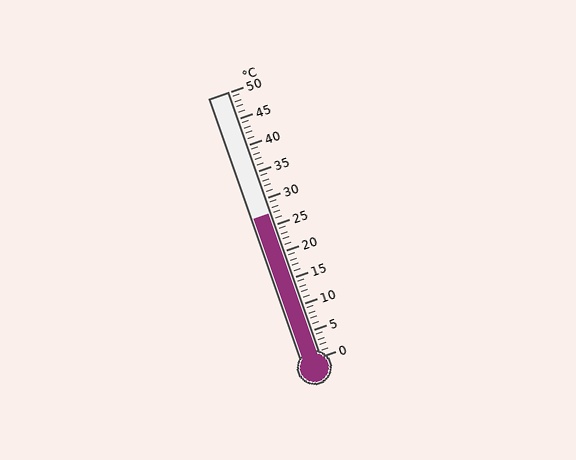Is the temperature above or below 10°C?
The temperature is above 10°C.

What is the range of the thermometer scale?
The thermometer scale ranges from 0°C to 50°C.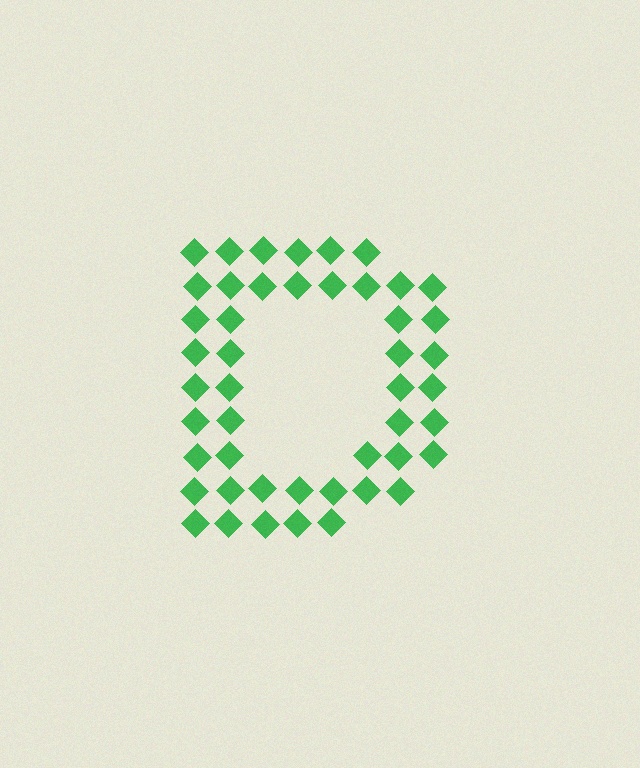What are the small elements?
The small elements are diamonds.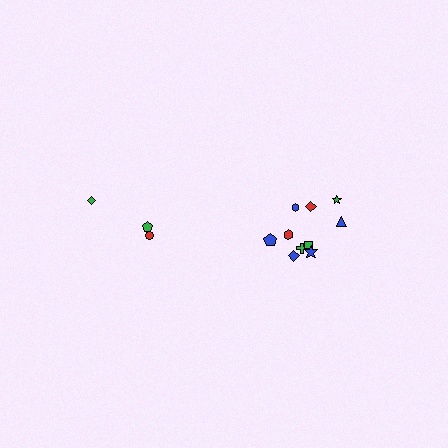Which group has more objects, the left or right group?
The right group.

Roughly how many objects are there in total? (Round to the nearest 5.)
Roughly 15 objects in total.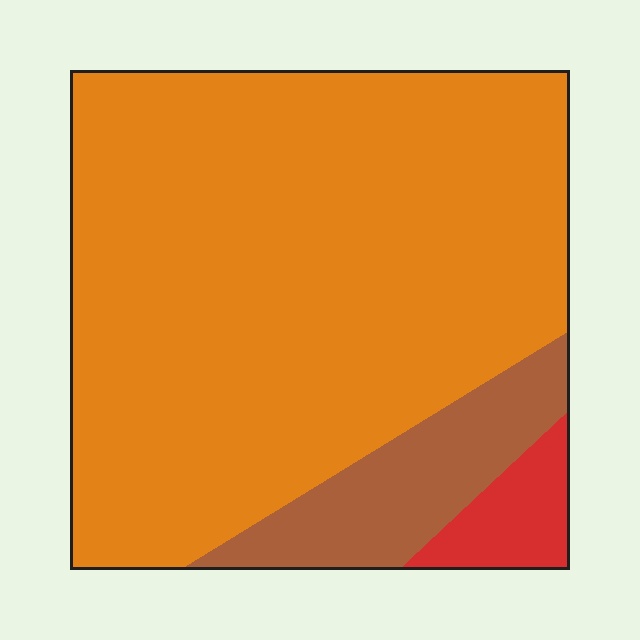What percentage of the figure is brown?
Brown takes up about one eighth (1/8) of the figure.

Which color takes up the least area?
Red, at roughly 5%.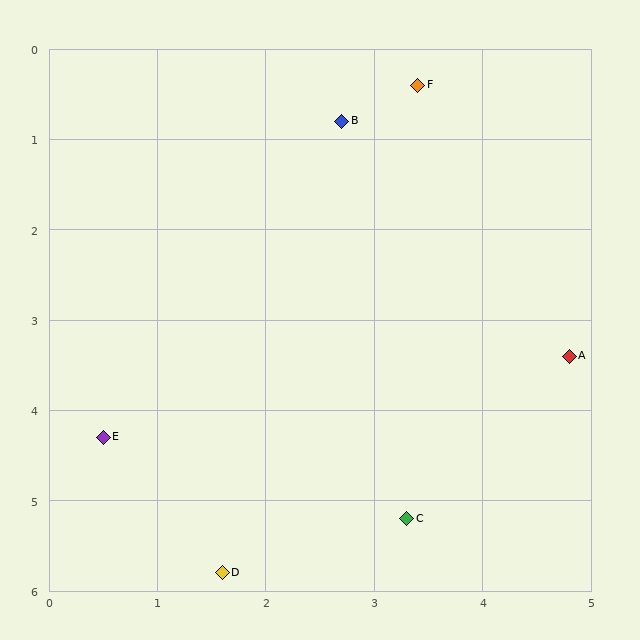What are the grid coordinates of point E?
Point E is at approximately (0.5, 4.3).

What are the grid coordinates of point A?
Point A is at approximately (4.8, 3.4).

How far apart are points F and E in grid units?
Points F and E are about 4.9 grid units apart.